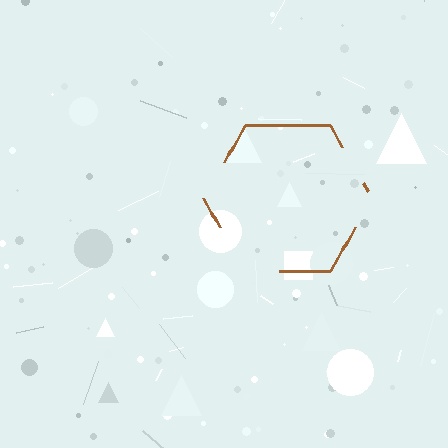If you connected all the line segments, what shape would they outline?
They would outline a hexagon.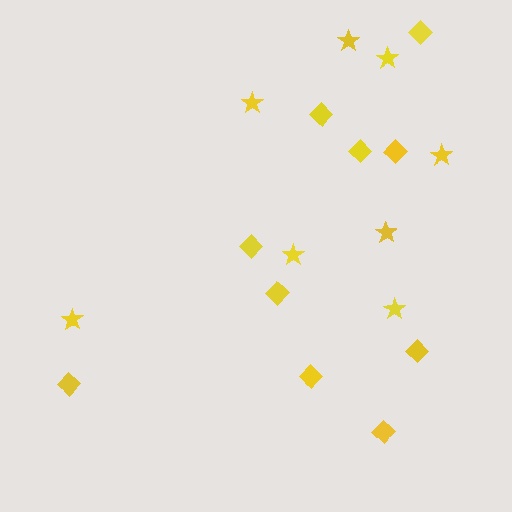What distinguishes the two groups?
There are 2 groups: one group of diamonds (10) and one group of stars (8).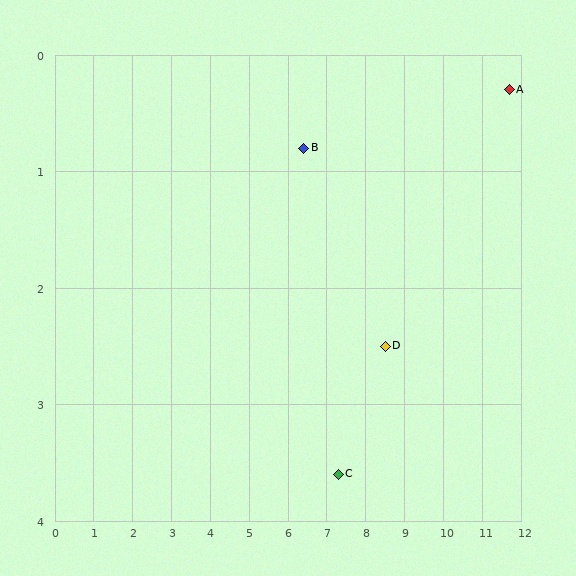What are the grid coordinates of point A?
Point A is at approximately (11.7, 0.3).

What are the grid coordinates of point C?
Point C is at approximately (7.3, 3.6).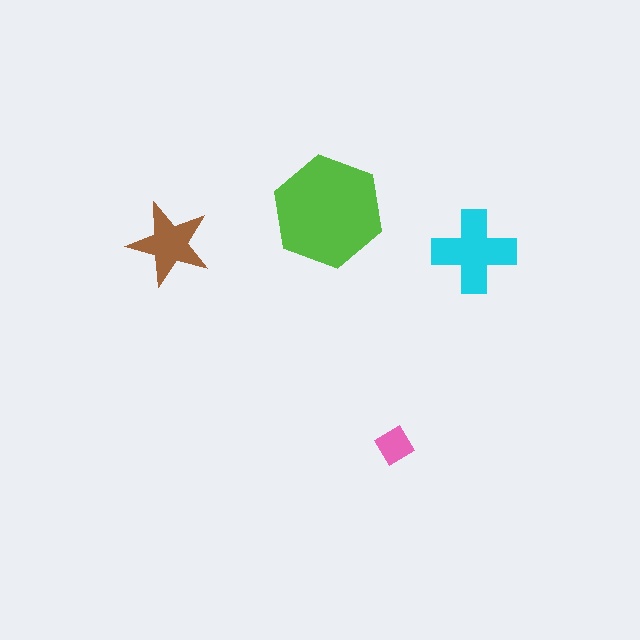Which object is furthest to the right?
The cyan cross is rightmost.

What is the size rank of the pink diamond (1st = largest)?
4th.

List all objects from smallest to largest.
The pink diamond, the brown star, the cyan cross, the lime hexagon.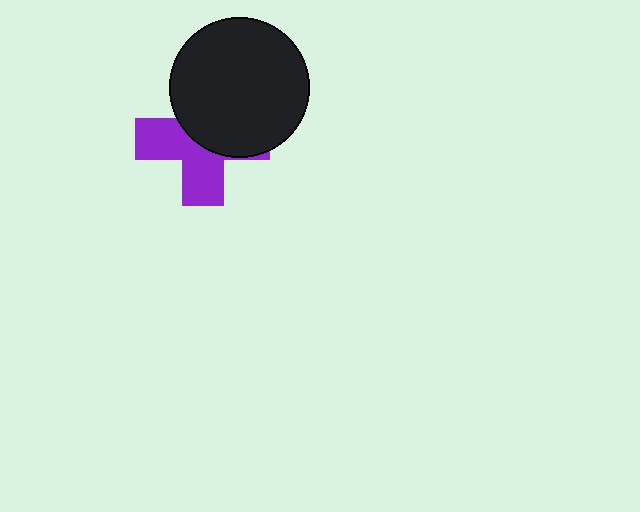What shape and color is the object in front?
The object in front is a black circle.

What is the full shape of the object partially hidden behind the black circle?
The partially hidden object is a purple cross.